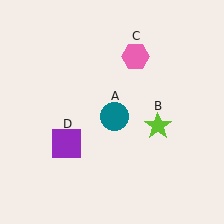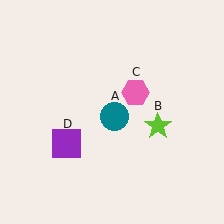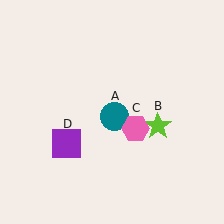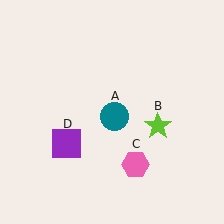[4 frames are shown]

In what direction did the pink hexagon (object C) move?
The pink hexagon (object C) moved down.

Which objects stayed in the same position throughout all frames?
Teal circle (object A) and lime star (object B) and purple square (object D) remained stationary.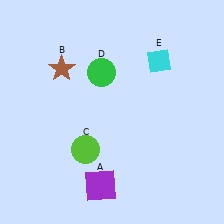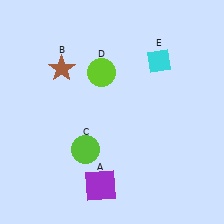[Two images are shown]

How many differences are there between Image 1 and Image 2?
There is 1 difference between the two images.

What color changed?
The circle (D) changed from green in Image 1 to lime in Image 2.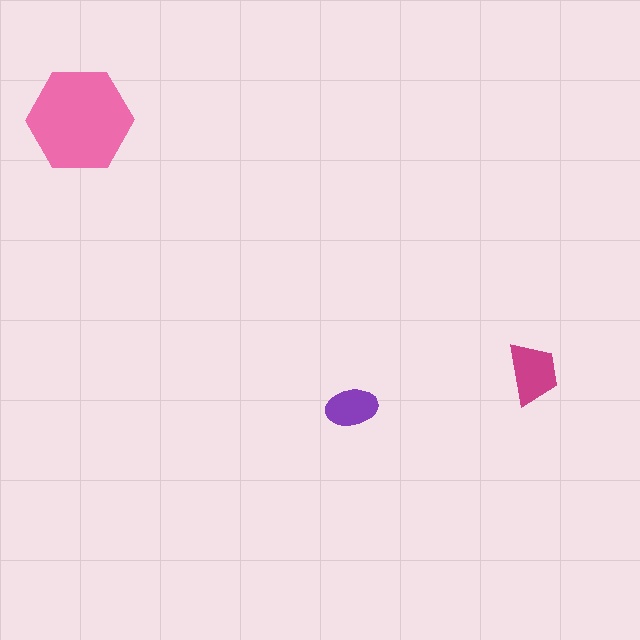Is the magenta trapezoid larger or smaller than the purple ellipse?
Larger.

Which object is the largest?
The pink hexagon.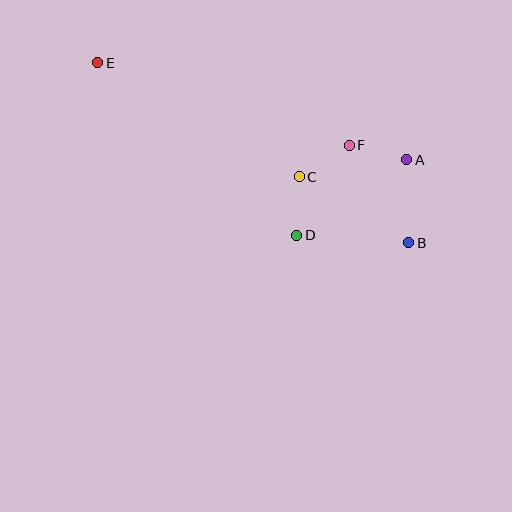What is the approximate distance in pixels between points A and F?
The distance between A and F is approximately 59 pixels.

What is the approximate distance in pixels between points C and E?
The distance between C and E is approximately 232 pixels.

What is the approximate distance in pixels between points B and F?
The distance between B and F is approximately 114 pixels.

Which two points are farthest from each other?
Points B and E are farthest from each other.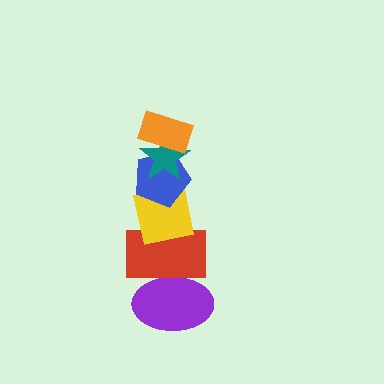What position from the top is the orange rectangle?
The orange rectangle is 1st from the top.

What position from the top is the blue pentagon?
The blue pentagon is 3rd from the top.